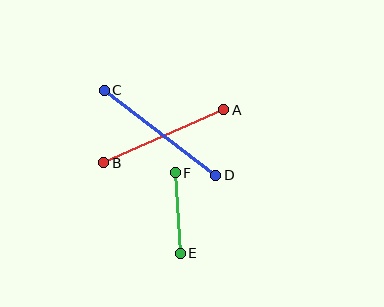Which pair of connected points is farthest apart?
Points C and D are farthest apart.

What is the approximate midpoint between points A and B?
The midpoint is at approximately (164, 136) pixels.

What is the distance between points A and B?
The distance is approximately 131 pixels.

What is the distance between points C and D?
The distance is approximately 140 pixels.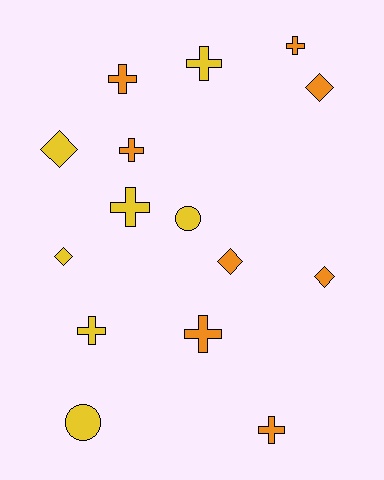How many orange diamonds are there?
There are 3 orange diamonds.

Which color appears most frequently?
Orange, with 8 objects.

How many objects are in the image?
There are 15 objects.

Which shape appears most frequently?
Cross, with 8 objects.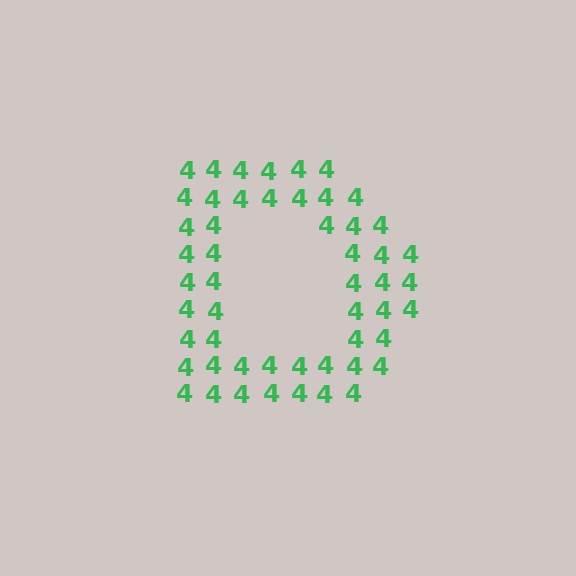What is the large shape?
The large shape is the letter D.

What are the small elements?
The small elements are digit 4's.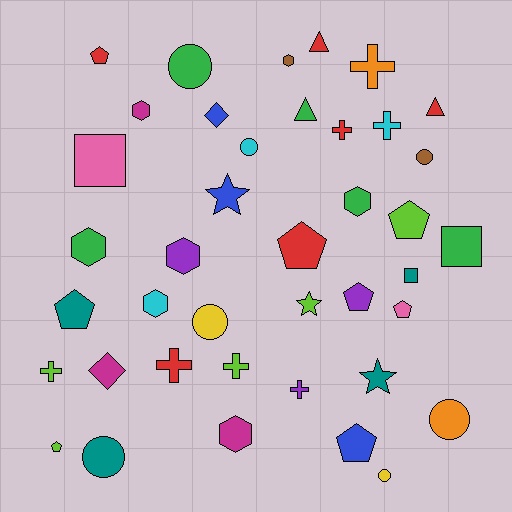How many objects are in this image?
There are 40 objects.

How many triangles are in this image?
There are 3 triangles.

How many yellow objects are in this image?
There are 2 yellow objects.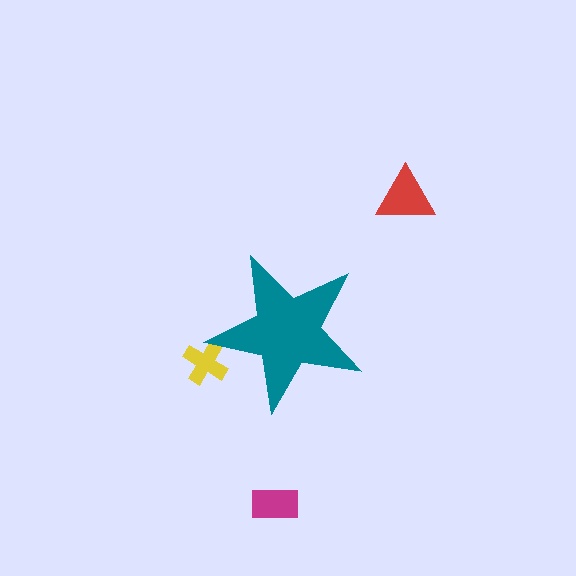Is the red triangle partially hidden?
No, the red triangle is fully visible.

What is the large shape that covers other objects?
A teal star.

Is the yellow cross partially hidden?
Yes, the yellow cross is partially hidden behind the teal star.